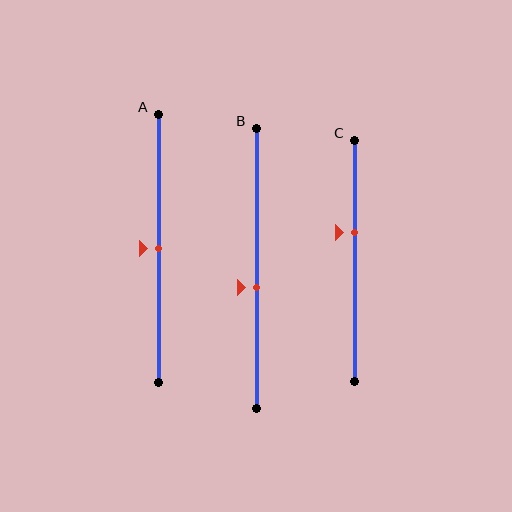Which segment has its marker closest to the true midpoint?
Segment A has its marker closest to the true midpoint.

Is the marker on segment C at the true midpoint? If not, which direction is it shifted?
No, the marker on segment C is shifted upward by about 12% of the segment length.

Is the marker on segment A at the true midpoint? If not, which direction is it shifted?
Yes, the marker on segment A is at the true midpoint.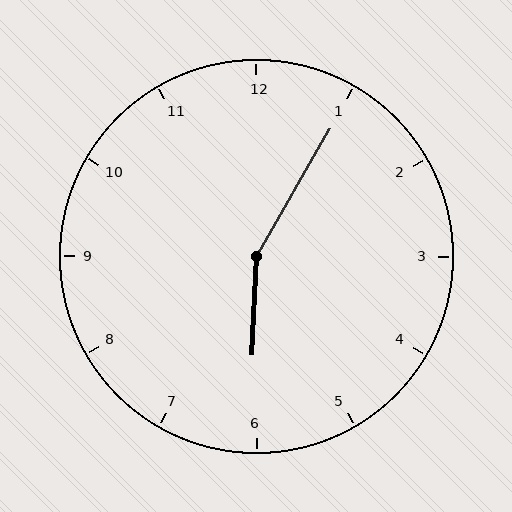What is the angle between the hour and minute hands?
Approximately 152 degrees.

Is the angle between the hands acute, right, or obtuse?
It is obtuse.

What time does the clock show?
6:05.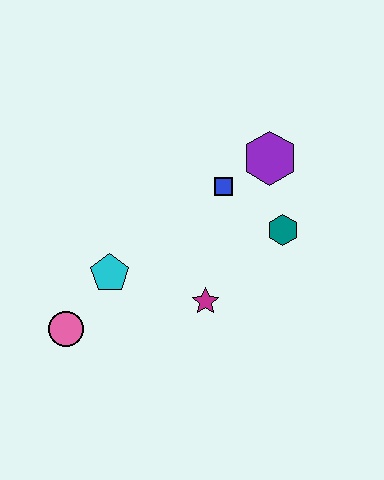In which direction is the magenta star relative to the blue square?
The magenta star is below the blue square.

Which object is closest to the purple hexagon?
The blue square is closest to the purple hexagon.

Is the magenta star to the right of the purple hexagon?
No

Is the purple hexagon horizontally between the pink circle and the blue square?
No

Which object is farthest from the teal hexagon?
The pink circle is farthest from the teal hexagon.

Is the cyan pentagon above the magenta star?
Yes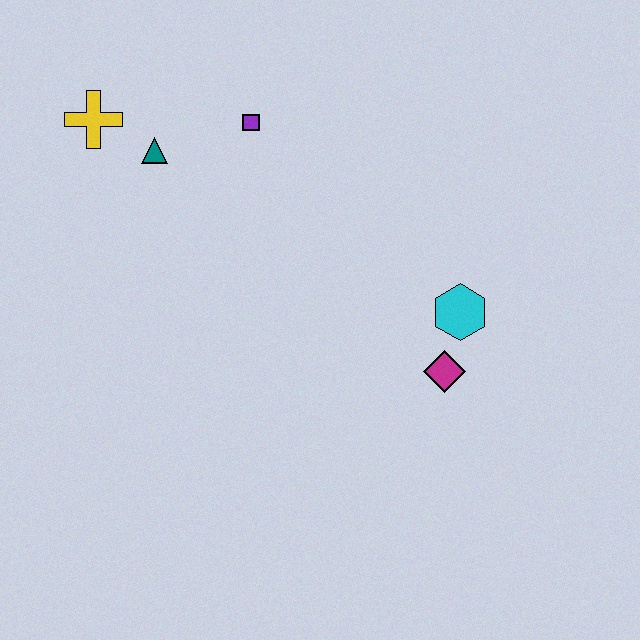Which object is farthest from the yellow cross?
The magenta diamond is farthest from the yellow cross.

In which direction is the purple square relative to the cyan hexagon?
The purple square is to the left of the cyan hexagon.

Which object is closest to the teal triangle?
The yellow cross is closest to the teal triangle.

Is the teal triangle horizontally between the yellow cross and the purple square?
Yes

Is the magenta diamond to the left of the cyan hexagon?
Yes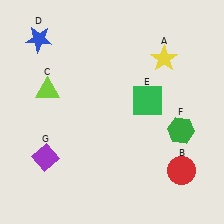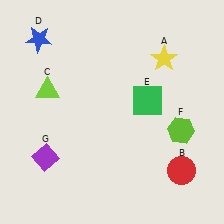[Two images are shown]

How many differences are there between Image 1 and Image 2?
There is 1 difference between the two images.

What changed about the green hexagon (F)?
In Image 1, F is green. In Image 2, it changed to lime.